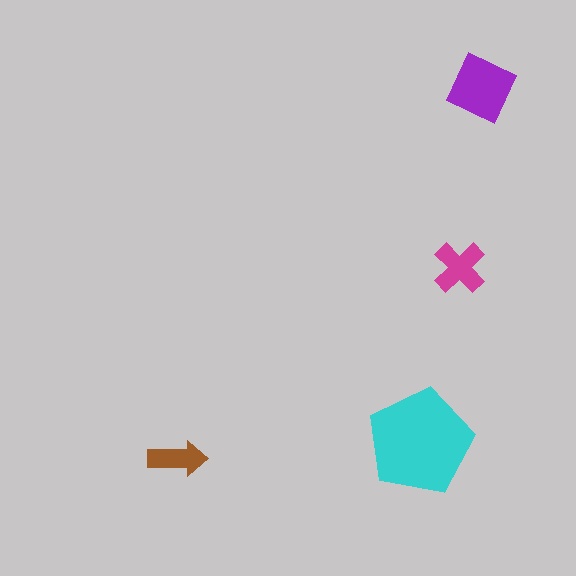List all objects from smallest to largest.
The brown arrow, the magenta cross, the purple square, the cyan pentagon.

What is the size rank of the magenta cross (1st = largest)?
3rd.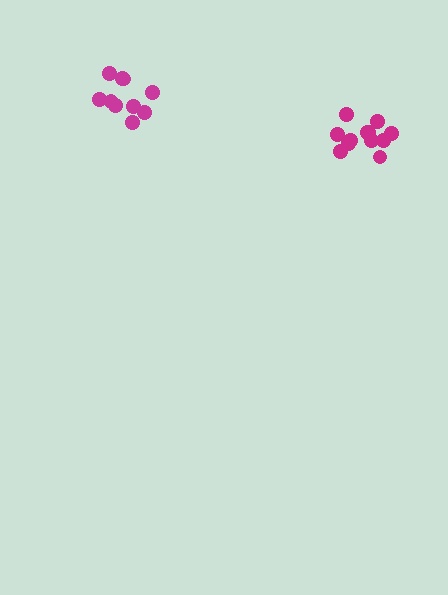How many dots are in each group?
Group 1: 12 dots, Group 2: 10 dots (22 total).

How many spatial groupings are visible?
There are 2 spatial groupings.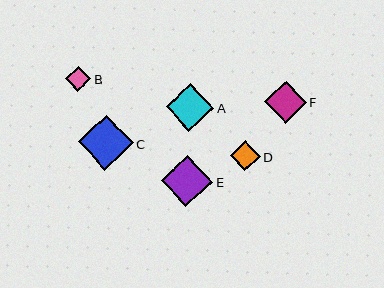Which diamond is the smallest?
Diamond B is the smallest with a size of approximately 25 pixels.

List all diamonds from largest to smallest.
From largest to smallest: C, E, A, F, D, B.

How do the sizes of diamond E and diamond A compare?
Diamond E and diamond A are approximately the same size.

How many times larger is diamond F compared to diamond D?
Diamond F is approximately 1.4 times the size of diamond D.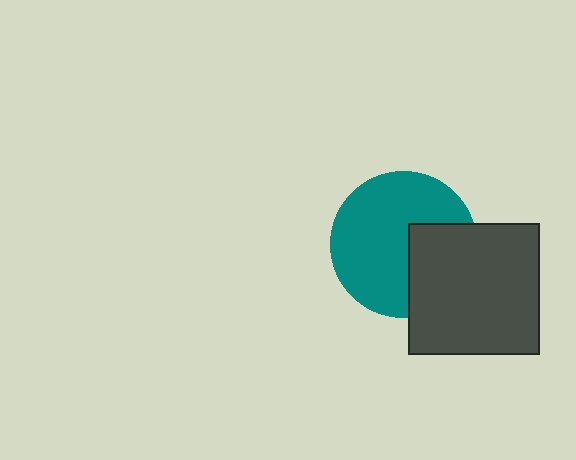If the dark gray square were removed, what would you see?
You would see the complete teal circle.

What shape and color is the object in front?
The object in front is a dark gray square.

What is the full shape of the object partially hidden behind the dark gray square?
The partially hidden object is a teal circle.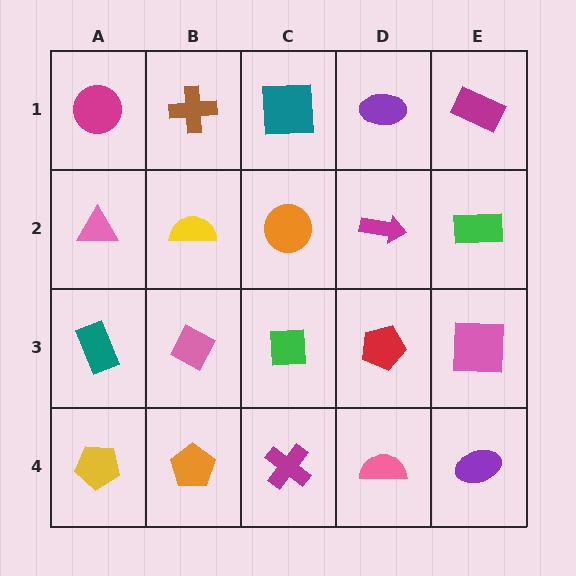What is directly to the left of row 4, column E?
A pink semicircle.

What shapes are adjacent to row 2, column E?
A magenta rectangle (row 1, column E), a pink square (row 3, column E), a magenta arrow (row 2, column D).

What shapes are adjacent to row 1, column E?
A green rectangle (row 2, column E), a purple ellipse (row 1, column D).